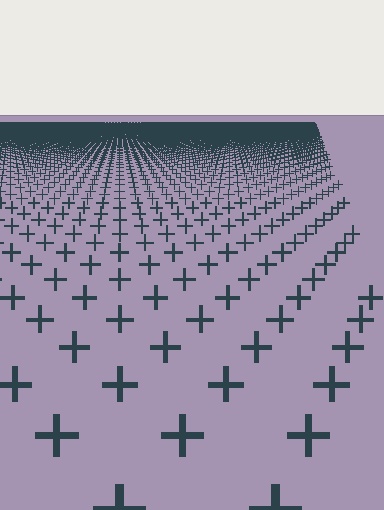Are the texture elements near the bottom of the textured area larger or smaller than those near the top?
Larger. Near the bottom, elements are closer to the viewer and appear at a bigger on-screen size.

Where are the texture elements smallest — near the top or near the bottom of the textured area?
Near the top.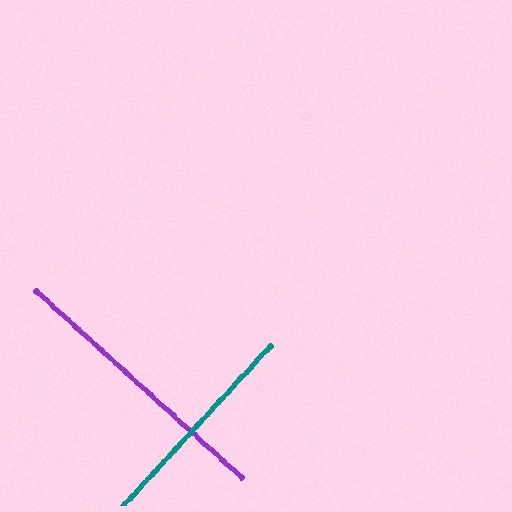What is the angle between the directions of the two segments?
Approximately 89 degrees.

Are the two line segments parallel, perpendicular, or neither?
Perpendicular — they meet at approximately 89°.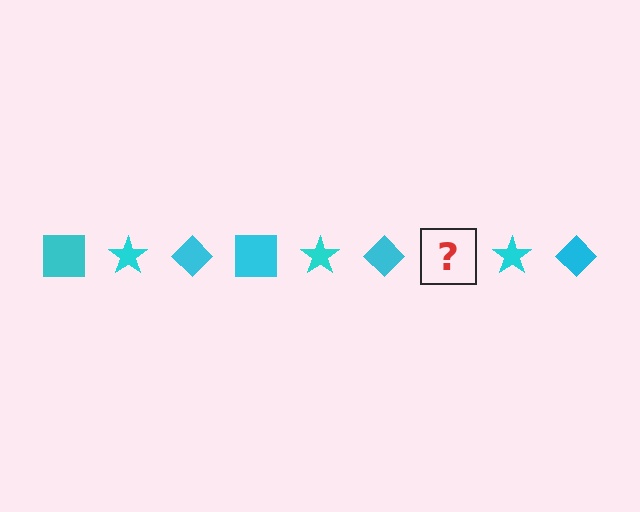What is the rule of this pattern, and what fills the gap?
The rule is that the pattern cycles through square, star, diamond shapes in cyan. The gap should be filled with a cyan square.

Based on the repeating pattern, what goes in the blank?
The blank should be a cyan square.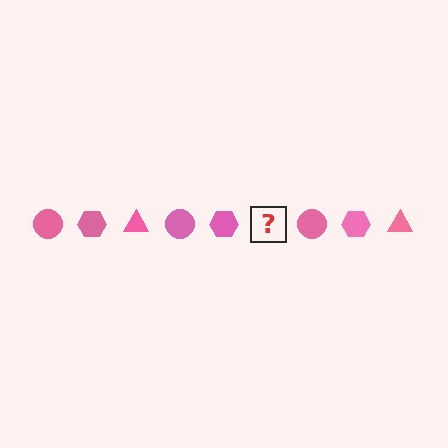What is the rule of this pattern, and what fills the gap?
The rule is that the pattern cycles through circle, hexagon, triangle shapes in pink. The gap should be filled with a pink triangle.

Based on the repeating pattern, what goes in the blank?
The blank should be a pink triangle.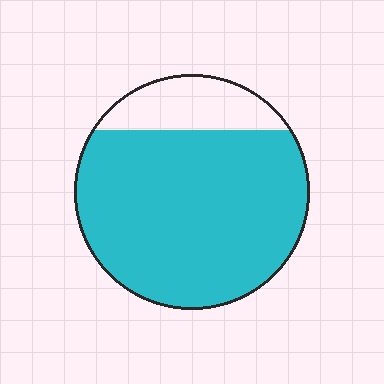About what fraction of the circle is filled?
About five sixths (5/6).